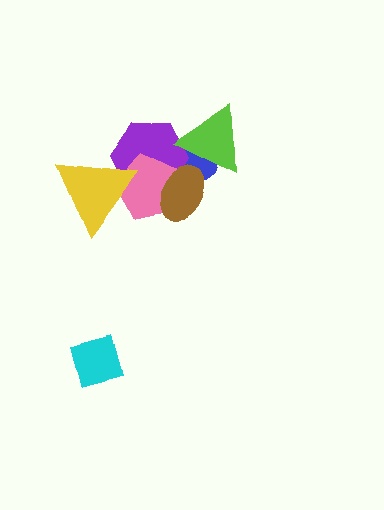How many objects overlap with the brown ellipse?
4 objects overlap with the brown ellipse.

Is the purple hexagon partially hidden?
Yes, it is partially covered by another shape.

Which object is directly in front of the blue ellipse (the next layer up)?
The purple hexagon is directly in front of the blue ellipse.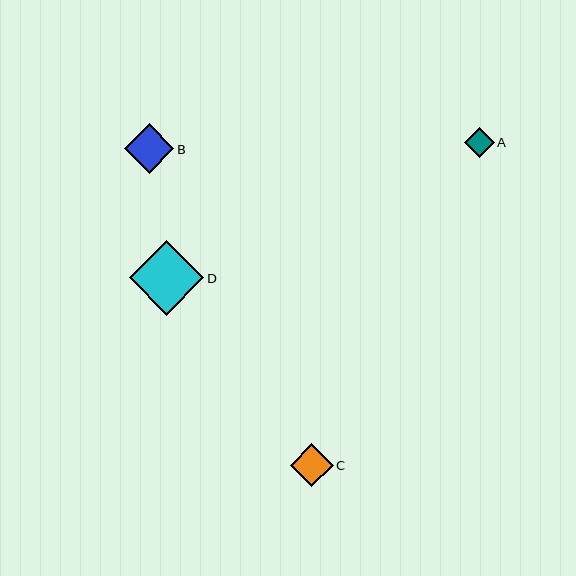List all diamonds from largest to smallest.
From largest to smallest: D, B, C, A.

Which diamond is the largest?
Diamond D is the largest with a size of approximately 75 pixels.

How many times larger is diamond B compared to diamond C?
Diamond B is approximately 1.2 times the size of diamond C.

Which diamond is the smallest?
Diamond A is the smallest with a size of approximately 30 pixels.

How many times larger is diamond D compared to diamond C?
Diamond D is approximately 1.7 times the size of diamond C.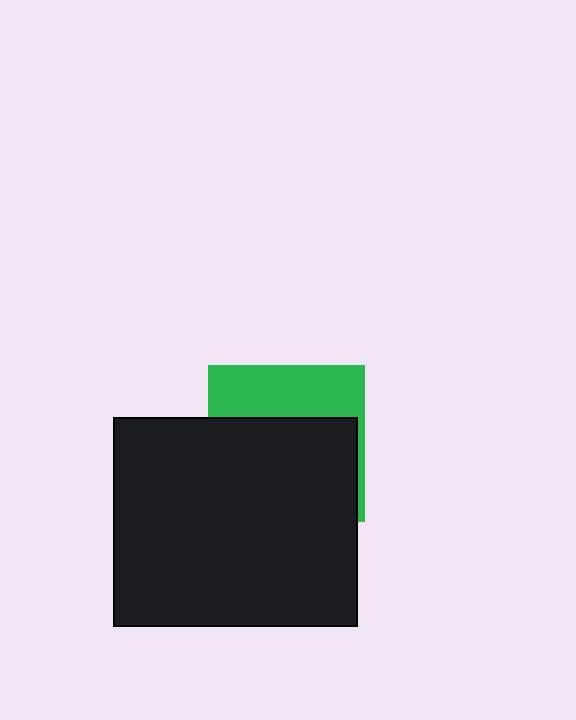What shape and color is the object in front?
The object in front is a black rectangle.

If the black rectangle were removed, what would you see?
You would see the complete green square.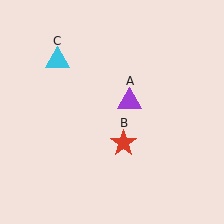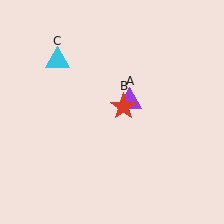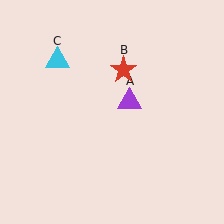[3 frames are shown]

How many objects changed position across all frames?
1 object changed position: red star (object B).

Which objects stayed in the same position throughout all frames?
Purple triangle (object A) and cyan triangle (object C) remained stationary.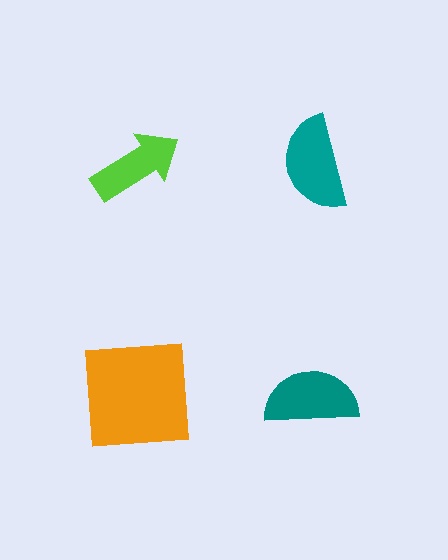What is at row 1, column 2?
A teal semicircle.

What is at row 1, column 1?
A lime arrow.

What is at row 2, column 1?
An orange square.